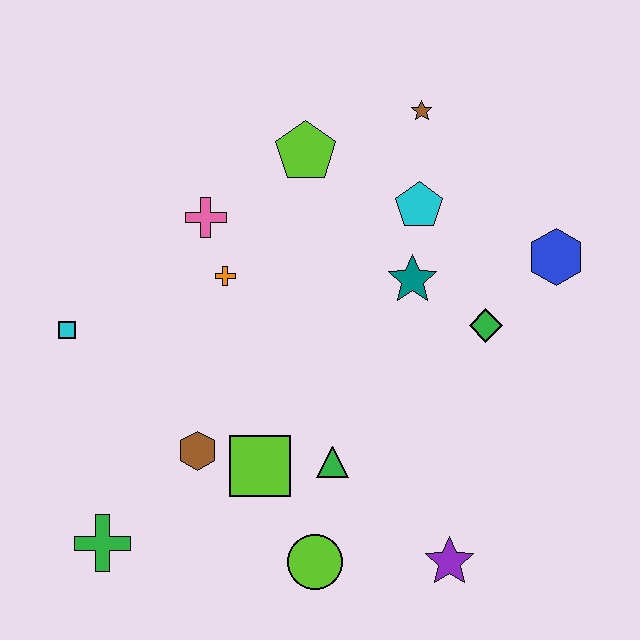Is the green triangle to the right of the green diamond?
No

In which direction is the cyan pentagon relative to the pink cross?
The cyan pentagon is to the right of the pink cross.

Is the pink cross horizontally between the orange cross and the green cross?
Yes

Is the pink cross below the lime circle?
No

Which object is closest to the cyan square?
The orange cross is closest to the cyan square.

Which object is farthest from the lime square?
The brown star is farthest from the lime square.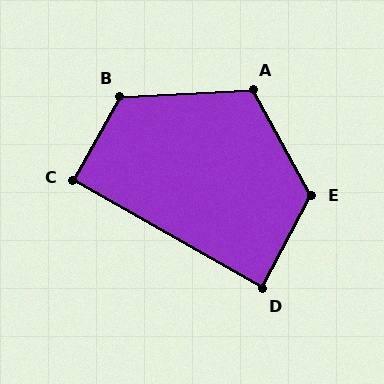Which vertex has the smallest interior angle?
D, at approximately 88 degrees.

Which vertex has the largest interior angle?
E, at approximately 123 degrees.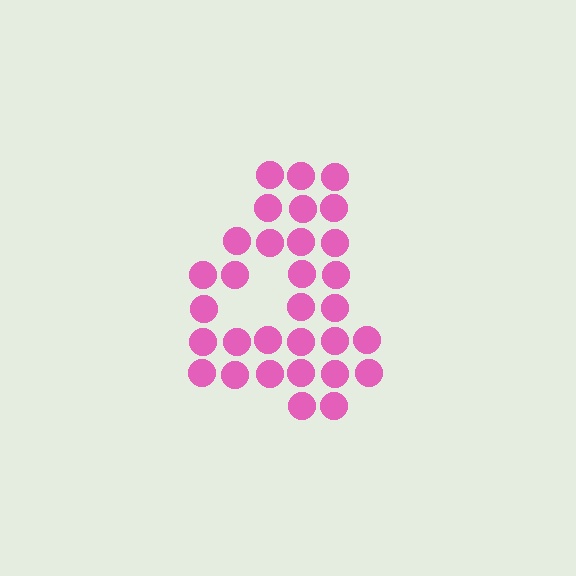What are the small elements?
The small elements are circles.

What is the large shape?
The large shape is the digit 4.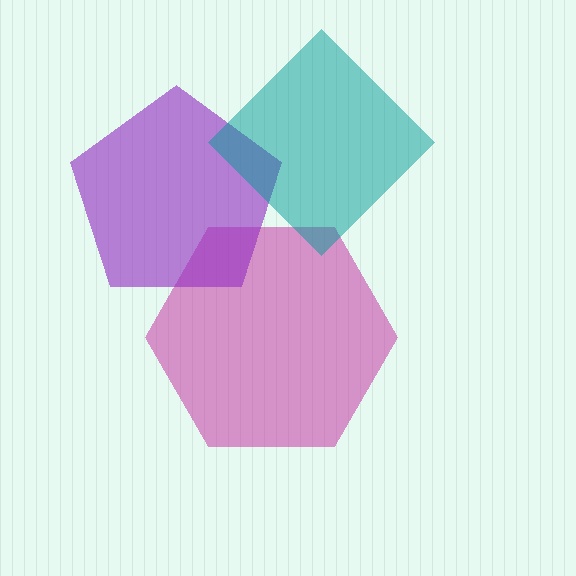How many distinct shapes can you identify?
There are 3 distinct shapes: a magenta hexagon, a purple pentagon, a teal diamond.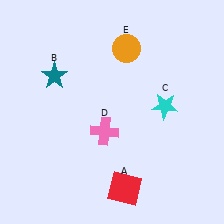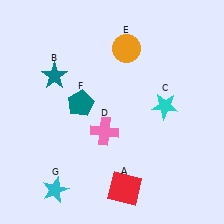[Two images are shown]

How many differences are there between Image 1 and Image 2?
There are 2 differences between the two images.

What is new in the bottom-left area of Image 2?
A cyan star (G) was added in the bottom-left area of Image 2.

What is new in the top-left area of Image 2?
A teal pentagon (F) was added in the top-left area of Image 2.